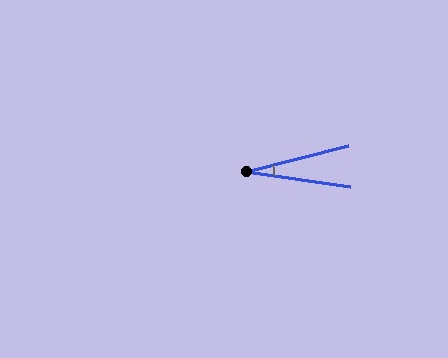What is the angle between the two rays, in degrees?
Approximately 22 degrees.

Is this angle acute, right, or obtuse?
It is acute.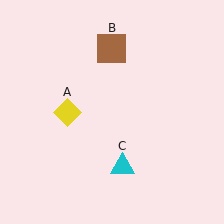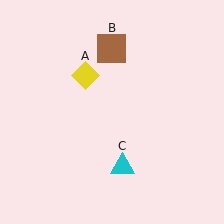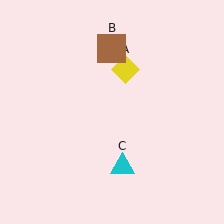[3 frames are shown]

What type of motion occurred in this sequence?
The yellow diamond (object A) rotated clockwise around the center of the scene.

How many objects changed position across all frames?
1 object changed position: yellow diamond (object A).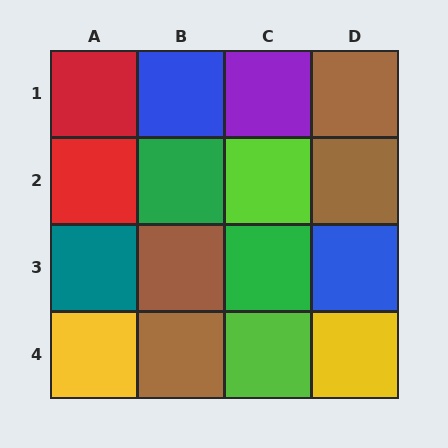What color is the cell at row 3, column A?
Teal.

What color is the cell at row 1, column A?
Red.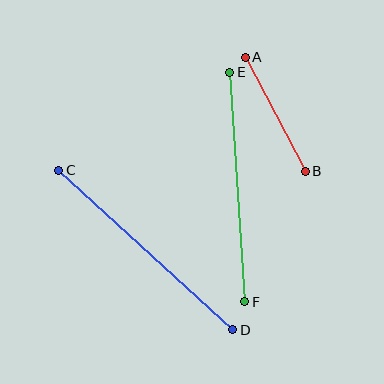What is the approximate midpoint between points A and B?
The midpoint is at approximately (275, 114) pixels.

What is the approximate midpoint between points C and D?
The midpoint is at approximately (146, 250) pixels.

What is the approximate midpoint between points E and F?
The midpoint is at approximately (237, 187) pixels.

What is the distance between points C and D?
The distance is approximately 236 pixels.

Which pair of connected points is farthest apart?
Points C and D are farthest apart.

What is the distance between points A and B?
The distance is approximately 128 pixels.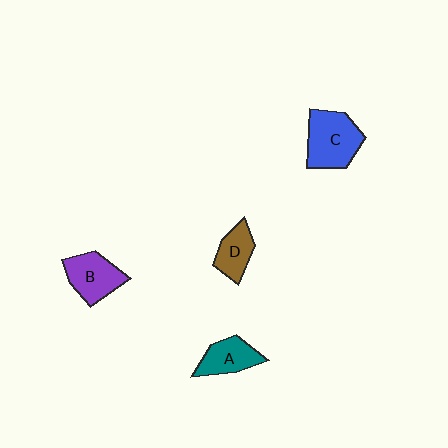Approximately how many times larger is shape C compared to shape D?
Approximately 1.7 times.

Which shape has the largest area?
Shape C (blue).